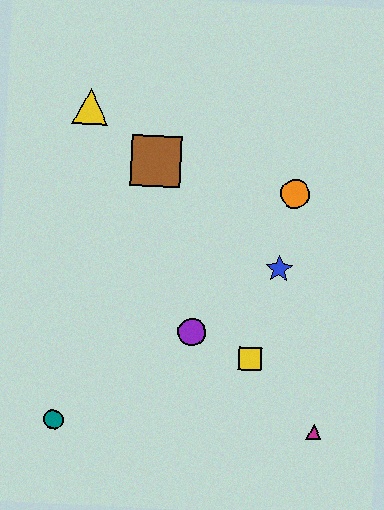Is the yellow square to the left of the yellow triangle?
No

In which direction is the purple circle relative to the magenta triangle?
The purple circle is to the left of the magenta triangle.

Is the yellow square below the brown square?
Yes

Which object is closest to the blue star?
The orange circle is closest to the blue star.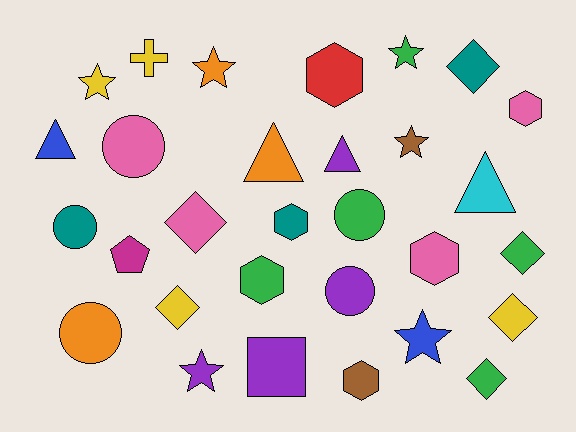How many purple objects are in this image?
There are 4 purple objects.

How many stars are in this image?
There are 6 stars.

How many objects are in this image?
There are 30 objects.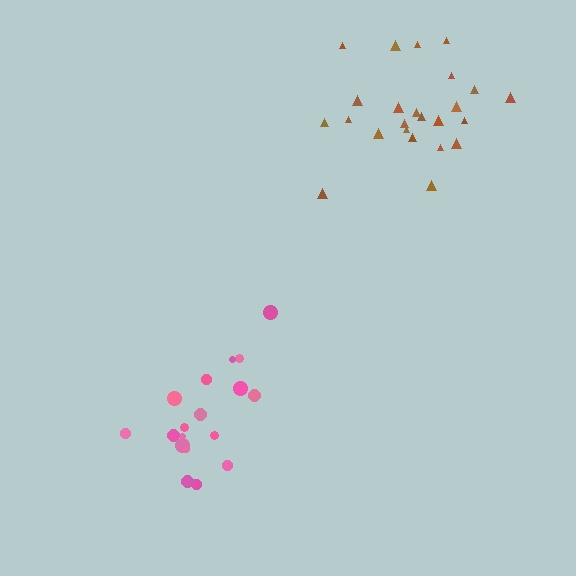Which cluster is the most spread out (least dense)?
Brown.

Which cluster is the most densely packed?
Pink.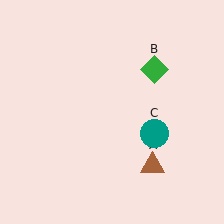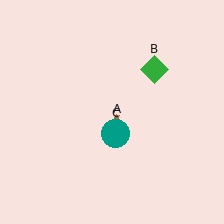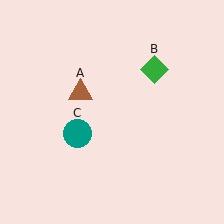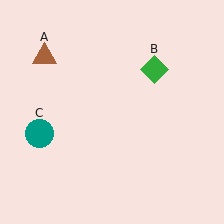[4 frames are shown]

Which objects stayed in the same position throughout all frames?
Green diamond (object B) remained stationary.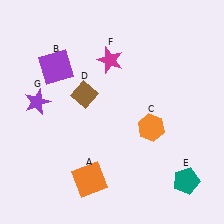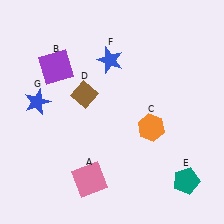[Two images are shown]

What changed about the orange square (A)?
In Image 1, A is orange. In Image 2, it changed to pink.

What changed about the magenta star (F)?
In Image 1, F is magenta. In Image 2, it changed to blue.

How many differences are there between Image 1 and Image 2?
There are 3 differences between the two images.